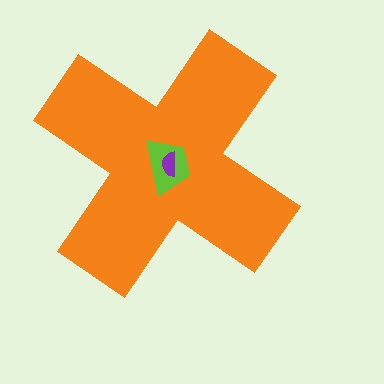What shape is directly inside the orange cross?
The lime trapezoid.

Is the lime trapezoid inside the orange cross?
Yes.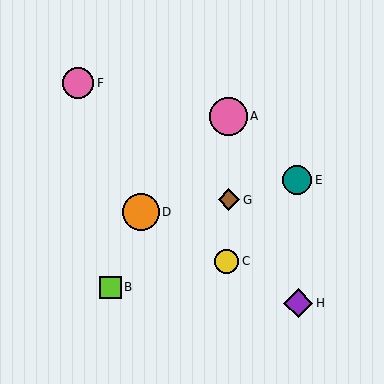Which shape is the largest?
The pink circle (labeled A) is the largest.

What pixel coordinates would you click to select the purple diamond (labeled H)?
Click at (298, 303) to select the purple diamond H.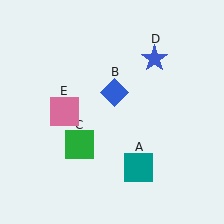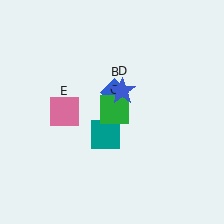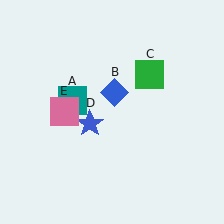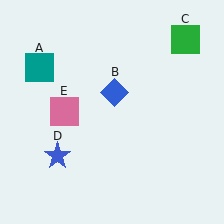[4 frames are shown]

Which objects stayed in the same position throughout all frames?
Blue diamond (object B) and pink square (object E) remained stationary.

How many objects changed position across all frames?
3 objects changed position: teal square (object A), green square (object C), blue star (object D).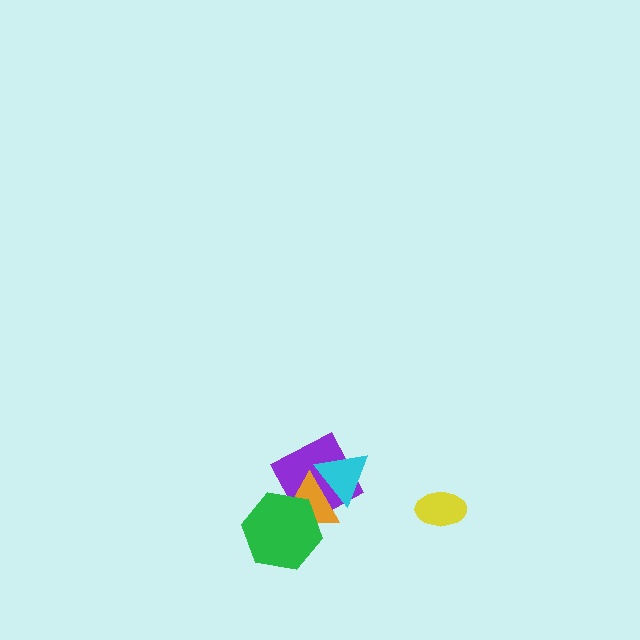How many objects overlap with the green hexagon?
2 objects overlap with the green hexagon.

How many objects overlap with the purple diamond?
3 objects overlap with the purple diamond.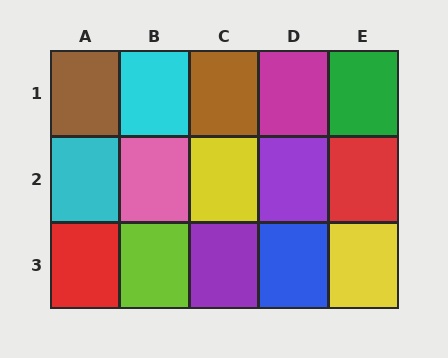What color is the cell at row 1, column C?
Brown.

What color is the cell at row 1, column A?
Brown.